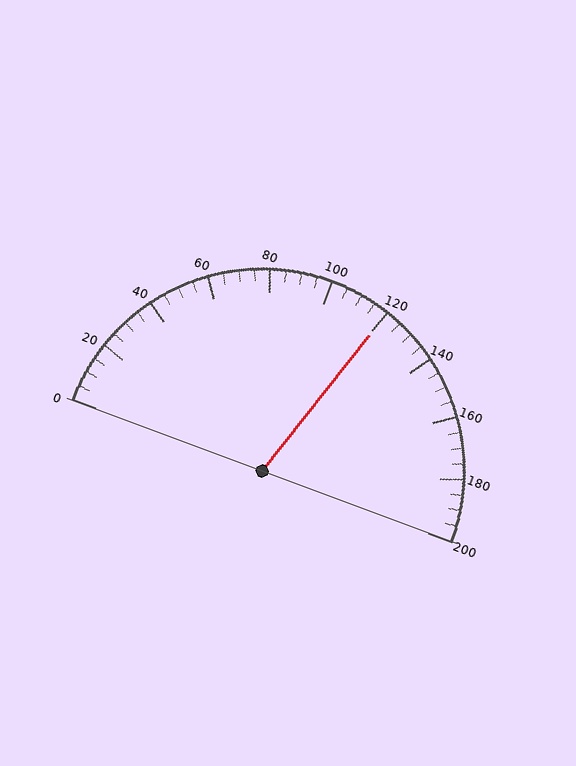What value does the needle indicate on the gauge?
The needle indicates approximately 120.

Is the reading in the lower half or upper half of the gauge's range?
The reading is in the upper half of the range (0 to 200).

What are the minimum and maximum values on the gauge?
The gauge ranges from 0 to 200.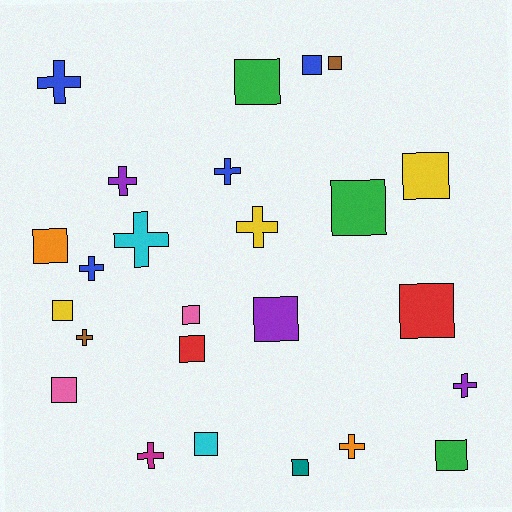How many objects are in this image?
There are 25 objects.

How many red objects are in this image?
There are 2 red objects.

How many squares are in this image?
There are 15 squares.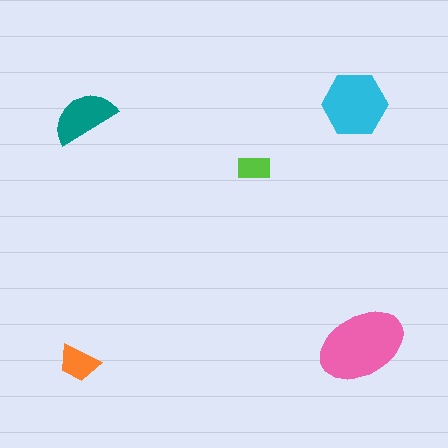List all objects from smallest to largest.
The lime rectangle, the orange trapezoid, the teal semicircle, the cyan hexagon, the pink ellipse.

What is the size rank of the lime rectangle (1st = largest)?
5th.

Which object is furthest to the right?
The pink ellipse is rightmost.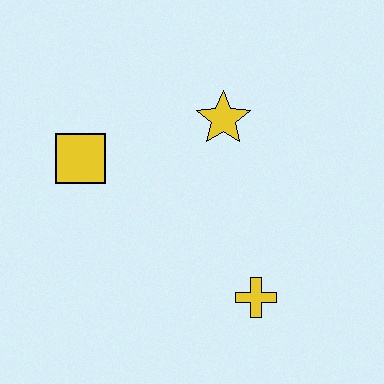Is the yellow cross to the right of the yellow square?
Yes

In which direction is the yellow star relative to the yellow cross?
The yellow star is above the yellow cross.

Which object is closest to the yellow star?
The yellow square is closest to the yellow star.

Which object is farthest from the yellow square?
The yellow cross is farthest from the yellow square.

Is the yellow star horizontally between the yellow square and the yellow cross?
Yes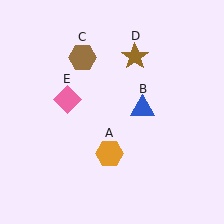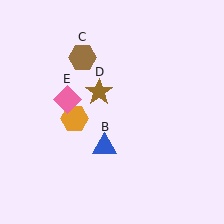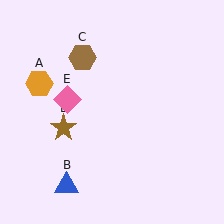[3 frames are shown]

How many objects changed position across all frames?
3 objects changed position: orange hexagon (object A), blue triangle (object B), brown star (object D).